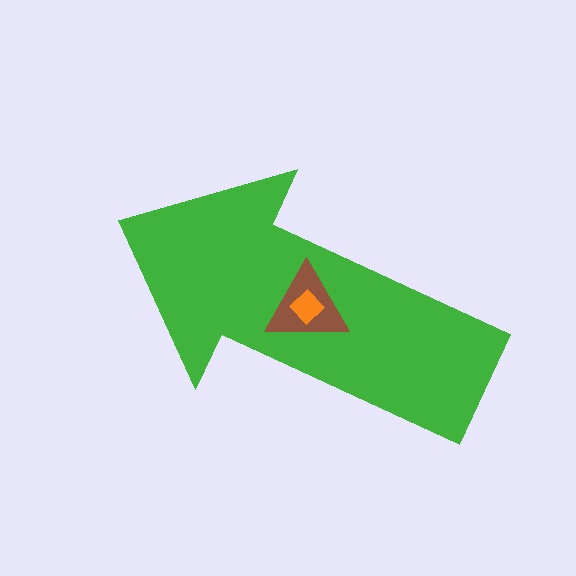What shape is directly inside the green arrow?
The brown triangle.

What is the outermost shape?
The green arrow.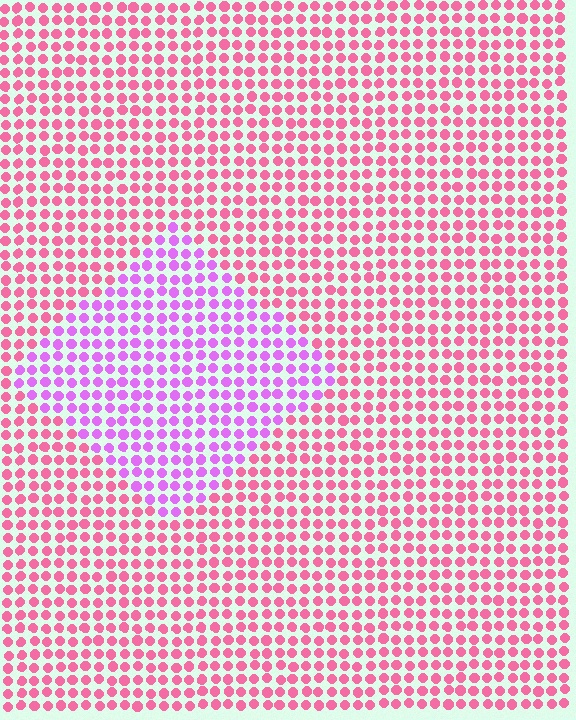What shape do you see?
I see a diamond.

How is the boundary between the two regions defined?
The boundary is defined purely by a slight shift in hue (about 44 degrees). Spacing, size, and orientation are identical on both sides.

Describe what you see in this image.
The image is filled with small pink elements in a uniform arrangement. A diamond-shaped region is visible where the elements are tinted to a slightly different hue, forming a subtle color boundary.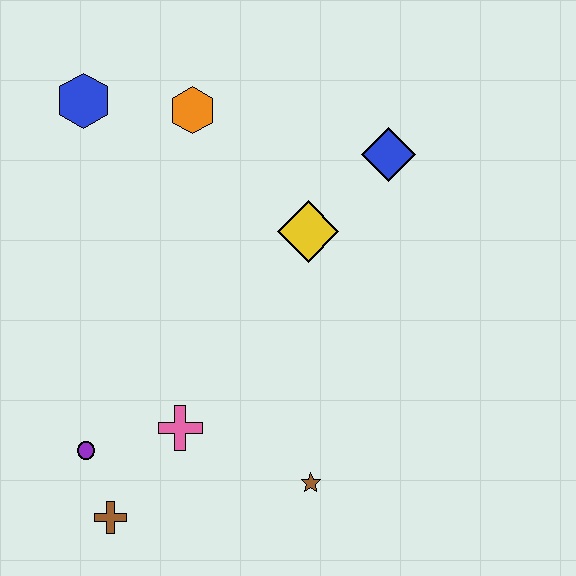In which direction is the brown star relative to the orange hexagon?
The brown star is below the orange hexagon.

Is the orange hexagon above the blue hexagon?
No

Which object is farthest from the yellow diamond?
The brown cross is farthest from the yellow diamond.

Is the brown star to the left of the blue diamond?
Yes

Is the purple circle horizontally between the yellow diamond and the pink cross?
No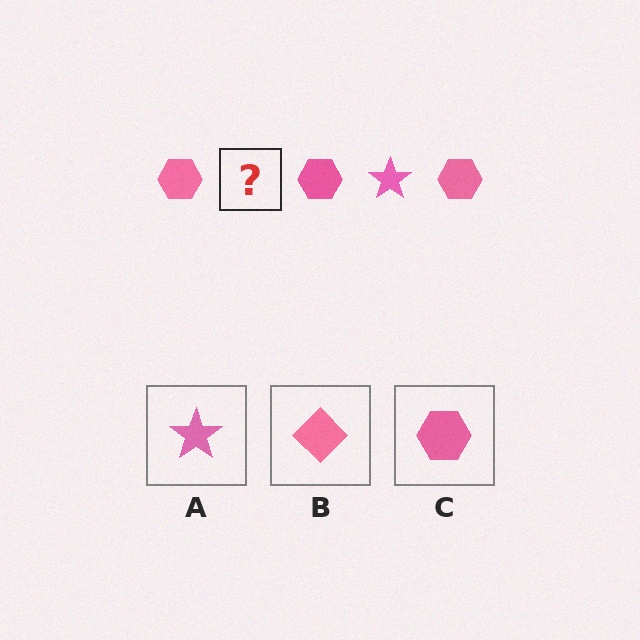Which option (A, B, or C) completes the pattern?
A.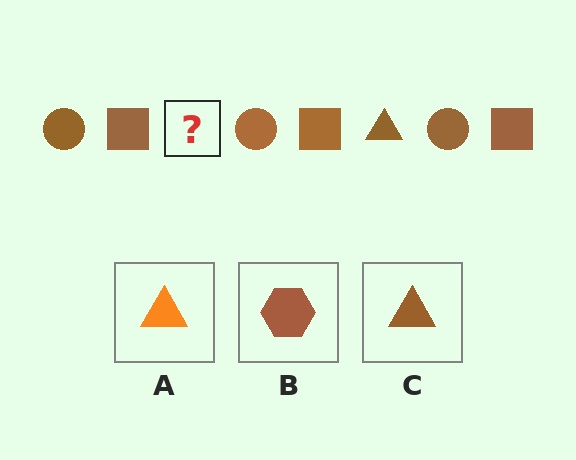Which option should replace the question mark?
Option C.